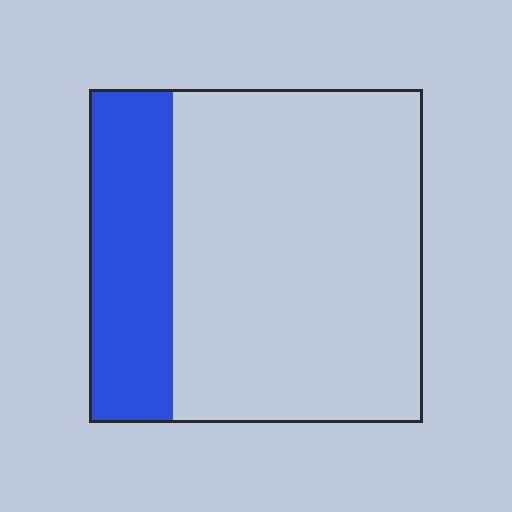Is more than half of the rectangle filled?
No.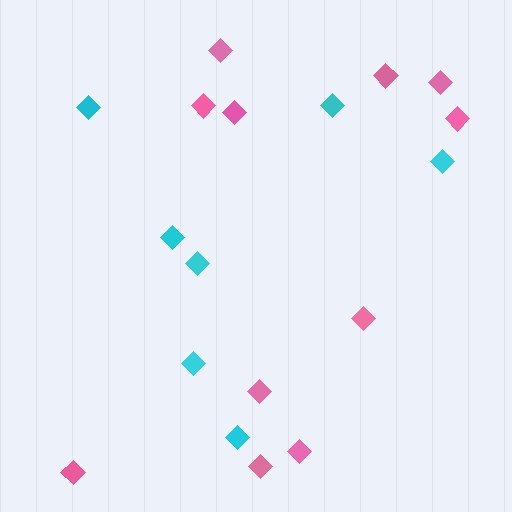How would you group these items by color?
There are 2 groups: one group of pink diamonds (11) and one group of cyan diamonds (7).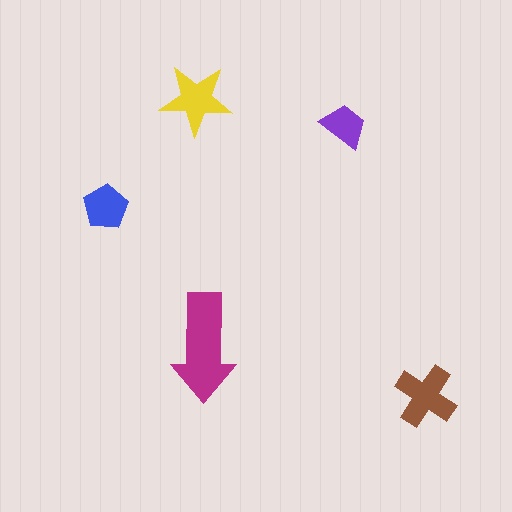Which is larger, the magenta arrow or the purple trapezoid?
The magenta arrow.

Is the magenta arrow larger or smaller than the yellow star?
Larger.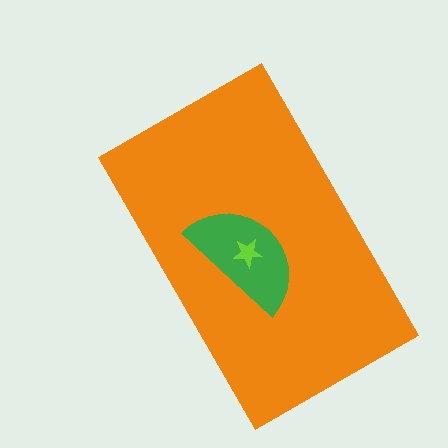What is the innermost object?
The lime star.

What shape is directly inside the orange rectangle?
The green semicircle.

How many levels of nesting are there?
3.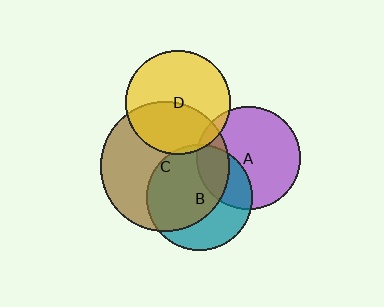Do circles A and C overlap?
Yes.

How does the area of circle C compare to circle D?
Approximately 1.5 times.